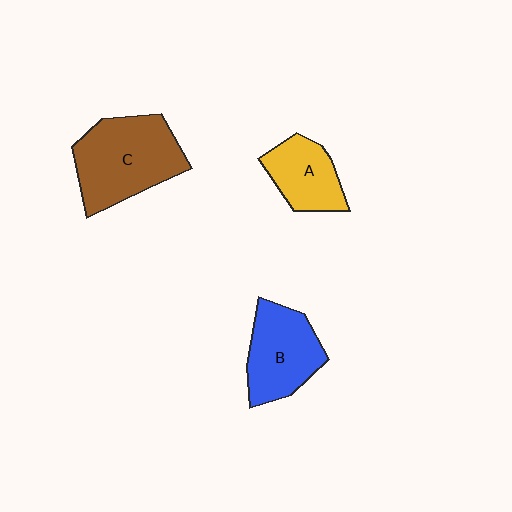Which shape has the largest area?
Shape C (brown).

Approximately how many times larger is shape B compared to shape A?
Approximately 1.3 times.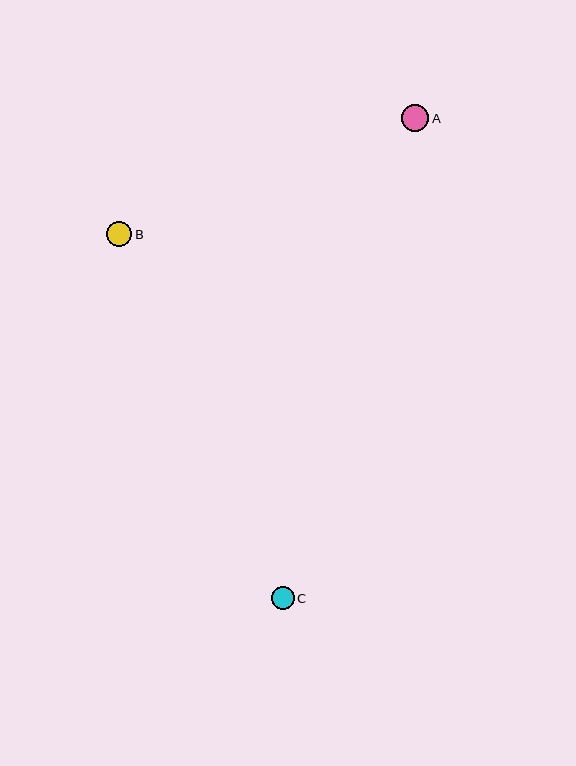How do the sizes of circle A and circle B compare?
Circle A and circle B are approximately the same size.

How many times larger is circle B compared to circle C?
Circle B is approximately 1.1 times the size of circle C.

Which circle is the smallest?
Circle C is the smallest with a size of approximately 23 pixels.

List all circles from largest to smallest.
From largest to smallest: A, B, C.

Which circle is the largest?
Circle A is the largest with a size of approximately 27 pixels.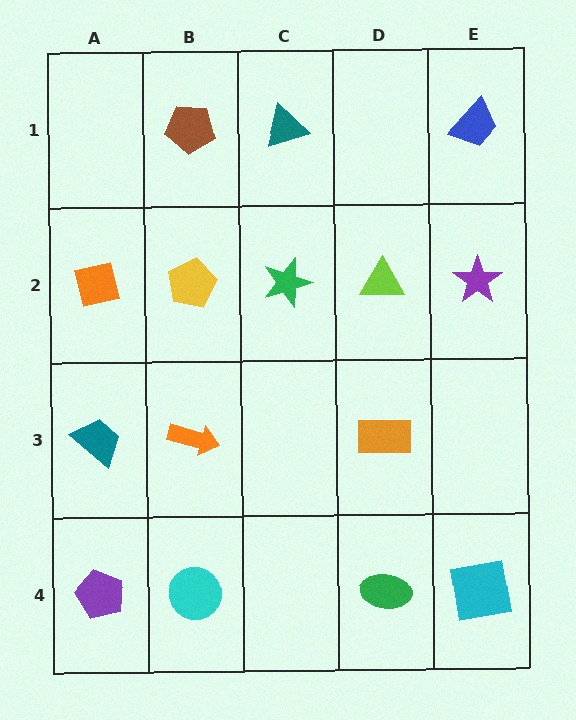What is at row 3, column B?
An orange arrow.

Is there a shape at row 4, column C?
No, that cell is empty.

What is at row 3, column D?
An orange rectangle.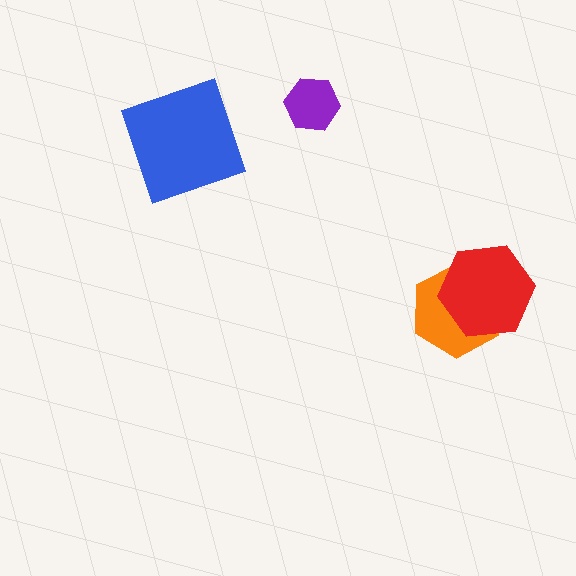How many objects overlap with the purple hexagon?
0 objects overlap with the purple hexagon.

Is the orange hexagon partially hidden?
Yes, it is partially covered by another shape.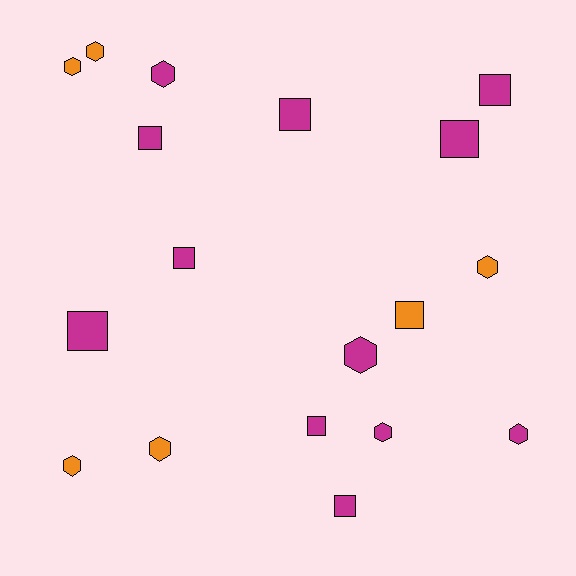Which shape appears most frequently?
Hexagon, with 9 objects.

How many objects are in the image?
There are 18 objects.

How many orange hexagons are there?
There are 5 orange hexagons.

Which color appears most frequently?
Magenta, with 12 objects.